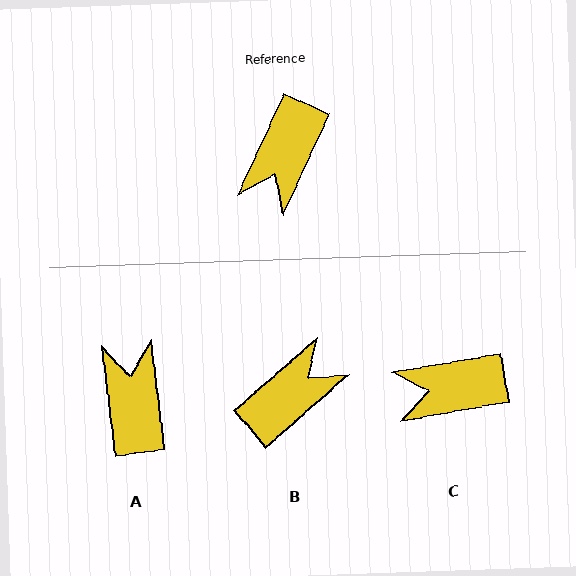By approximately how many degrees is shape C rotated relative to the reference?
Approximately 56 degrees clockwise.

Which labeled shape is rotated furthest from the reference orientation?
B, about 155 degrees away.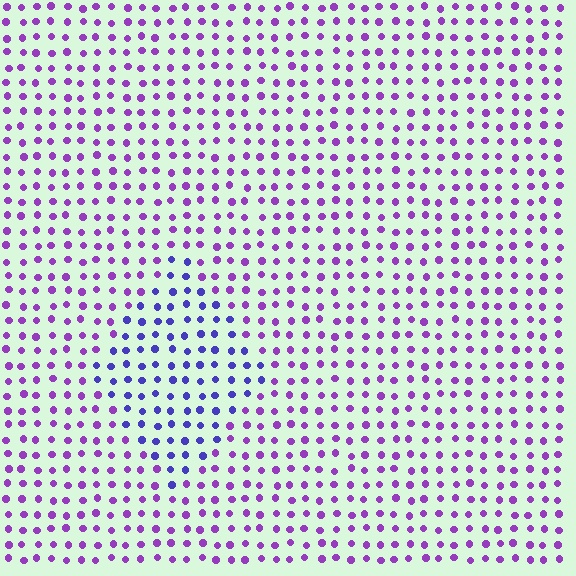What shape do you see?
I see a diamond.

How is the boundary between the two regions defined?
The boundary is defined purely by a slight shift in hue (about 37 degrees). Spacing, size, and orientation are identical on both sides.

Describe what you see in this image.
The image is filled with small purple elements in a uniform arrangement. A diamond-shaped region is visible where the elements are tinted to a slightly different hue, forming a subtle color boundary.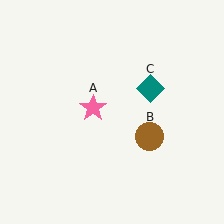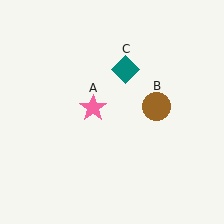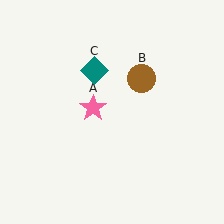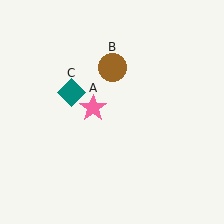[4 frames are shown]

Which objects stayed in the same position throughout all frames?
Pink star (object A) remained stationary.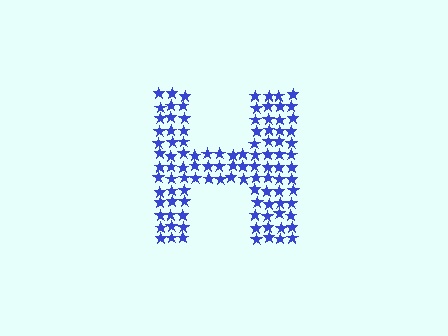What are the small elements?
The small elements are stars.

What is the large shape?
The large shape is the letter H.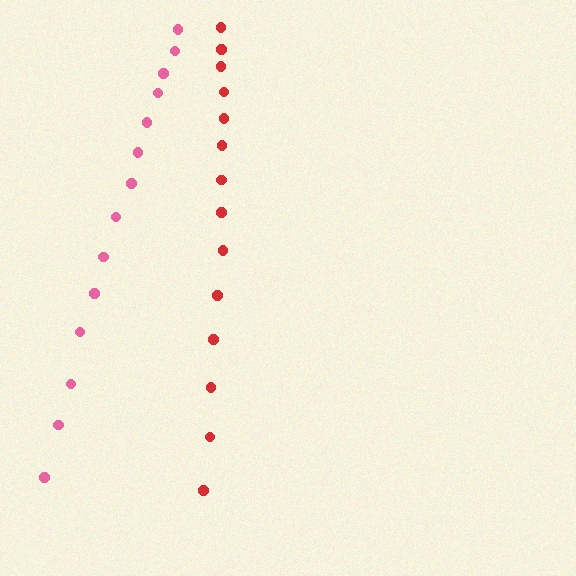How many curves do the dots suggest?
There are 2 distinct paths.